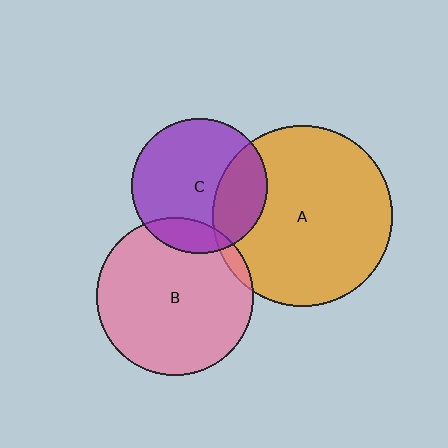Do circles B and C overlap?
Yes.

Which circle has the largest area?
Circle A (orange).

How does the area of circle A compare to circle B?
Approximately 1.3 times.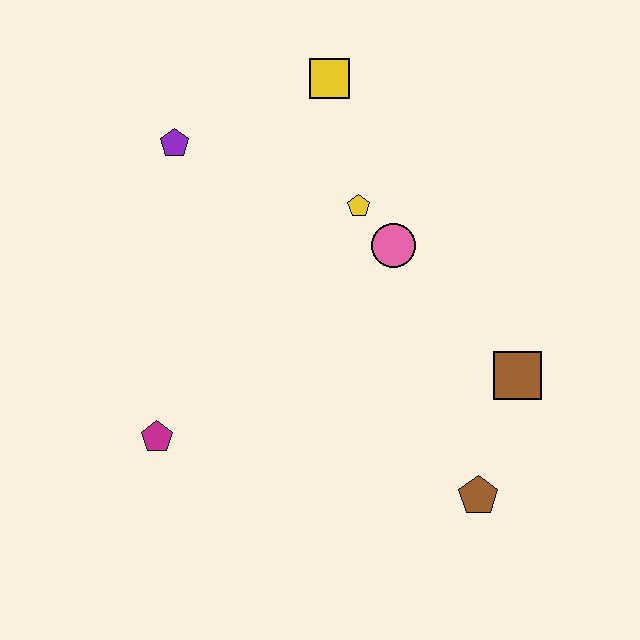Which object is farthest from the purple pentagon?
The brown pentagon is farthest from the purple pentagon.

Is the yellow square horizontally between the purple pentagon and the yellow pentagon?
Yes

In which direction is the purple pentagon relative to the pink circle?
The purple pentagon is to the left of the pink circle.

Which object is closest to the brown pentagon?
The brown square is closest to the brown pentagon.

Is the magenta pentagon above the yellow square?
No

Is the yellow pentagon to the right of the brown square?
No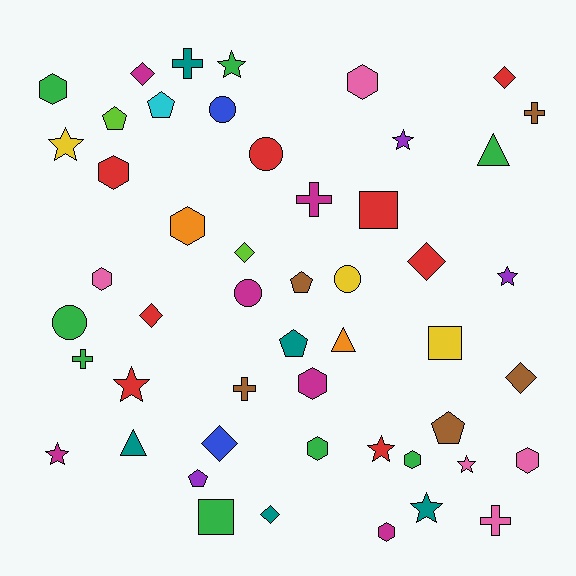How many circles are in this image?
There are 5 circles.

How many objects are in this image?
There are 50 objects.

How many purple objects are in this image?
There are 3 purple objects.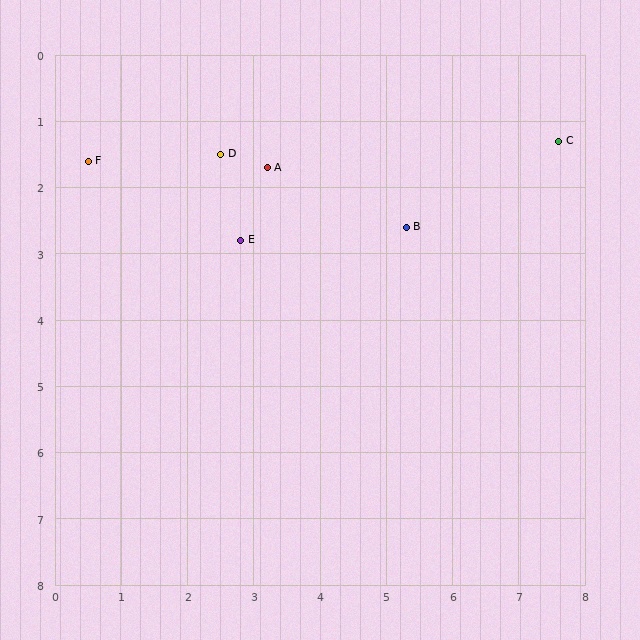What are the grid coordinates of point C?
Point C is at approximately (7.6, 1.3).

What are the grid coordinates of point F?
Point F is at approximately (0.5, 1.6).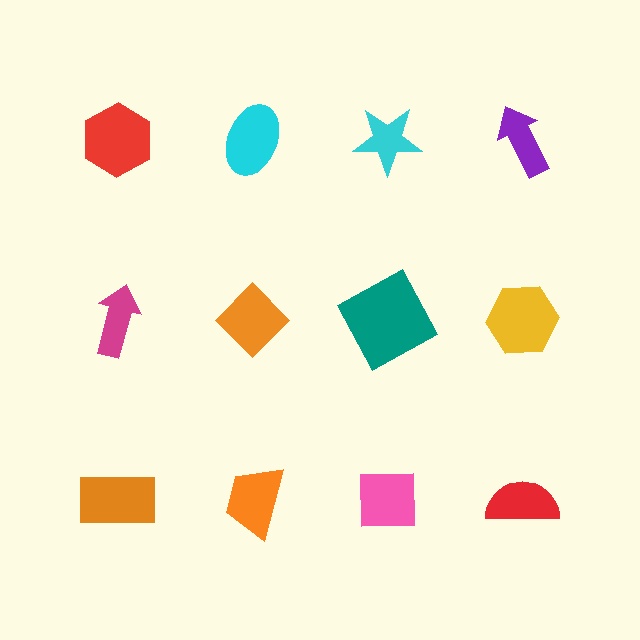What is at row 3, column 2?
An orange trapezoid.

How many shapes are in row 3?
4 shapes.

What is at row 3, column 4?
A red semicircle.